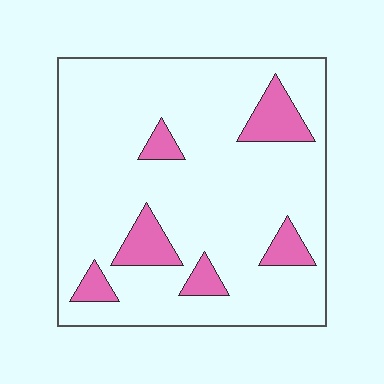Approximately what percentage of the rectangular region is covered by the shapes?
Approximately 15%.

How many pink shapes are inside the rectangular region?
6.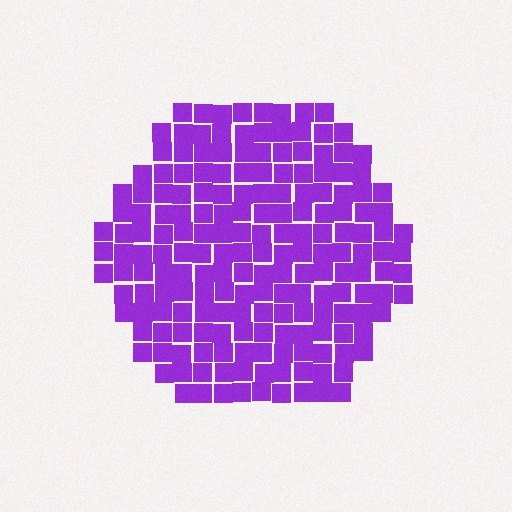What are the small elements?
The small elements are squares.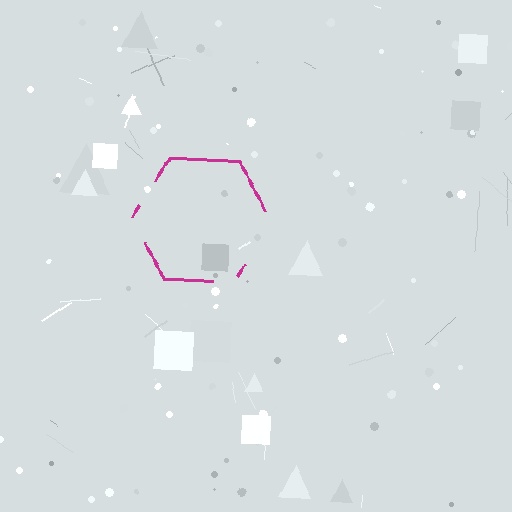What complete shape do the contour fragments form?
The contour fragments form a hexagon.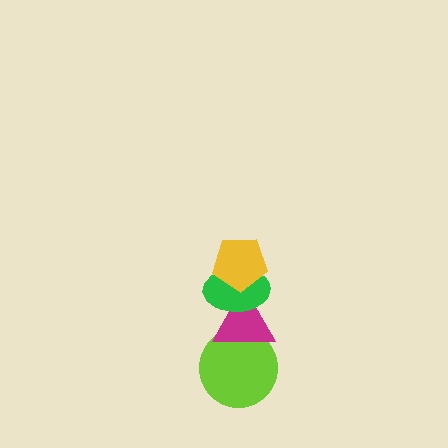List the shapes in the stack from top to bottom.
From top to bottom: the yellow pentagon, the green ellipse, the magenta triangle, the lime circle.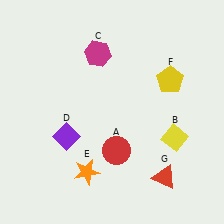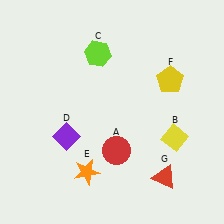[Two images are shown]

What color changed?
The hexagon (C) changed from magenta in Image 1 to lime in Image 2.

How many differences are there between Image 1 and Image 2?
There is 1 difference between the two images.